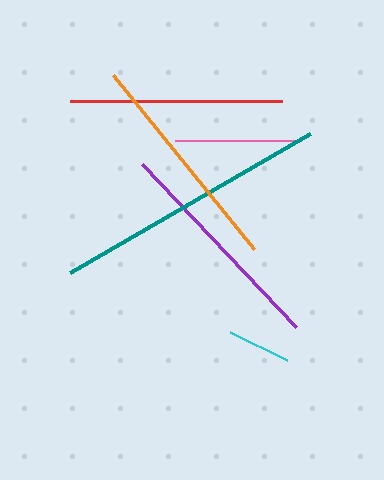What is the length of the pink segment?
The pink segment is approximately 125 pixels long.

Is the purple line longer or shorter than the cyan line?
The purple line is longer than the cyan line.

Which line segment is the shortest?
The cyan line is the shortest at approximately 64 pixels.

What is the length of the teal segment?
The teal segment is approximately 277 pixels long.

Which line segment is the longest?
The teal line is the longest at approximately 277 pixels.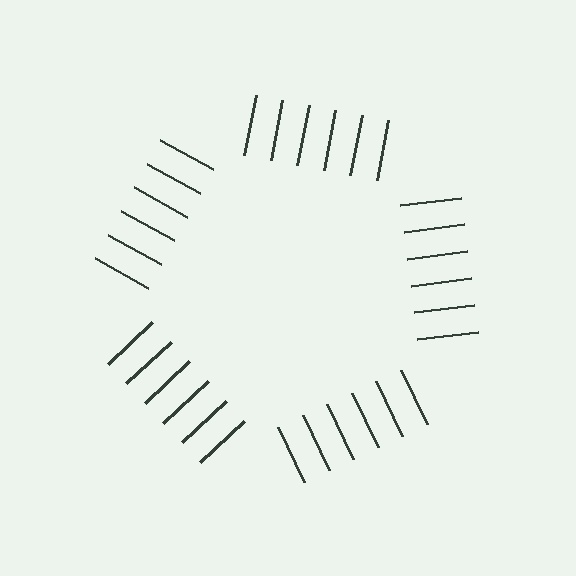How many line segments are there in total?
30 — 6 along each of the 5 edges.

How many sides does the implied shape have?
5 sides — the line-ends trace a pentagon.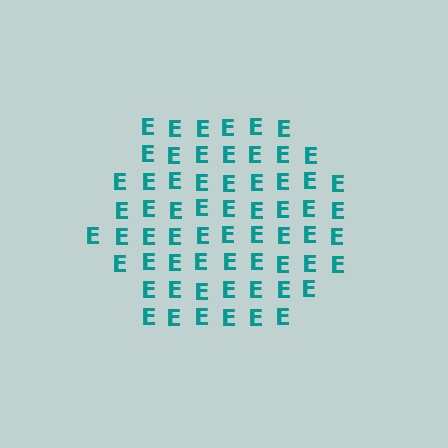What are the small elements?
The small elements are letter E's.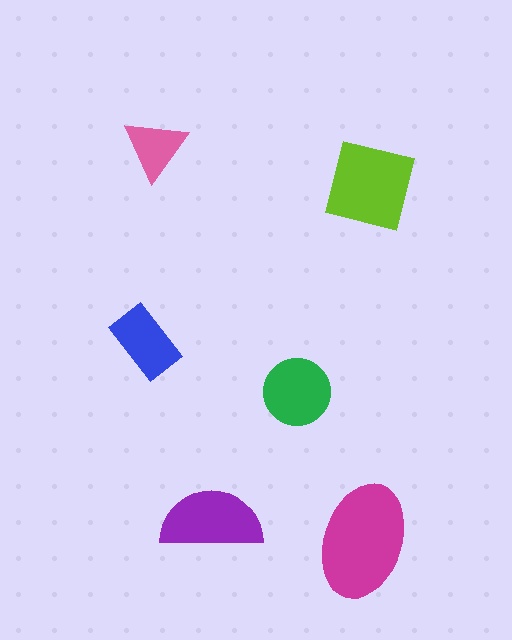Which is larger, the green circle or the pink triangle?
The green circle.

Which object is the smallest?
The pink triangle.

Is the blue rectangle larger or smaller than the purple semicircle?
Smaller.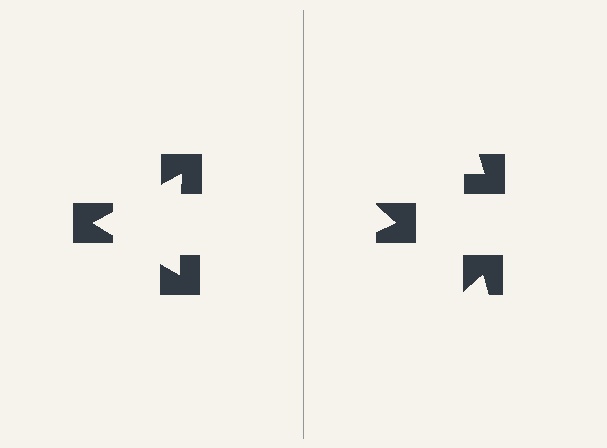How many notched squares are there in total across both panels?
6 — 3 on each side.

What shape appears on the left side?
An illusory triangle.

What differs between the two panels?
The notched squares are positioned identically on both sides; only the wedge orientations differ. On the left they align to a triangle; on the right they are misaligned.